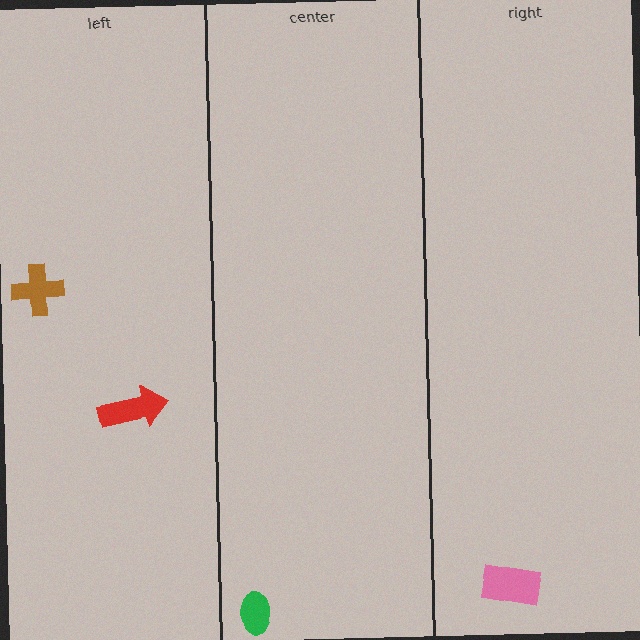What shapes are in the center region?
The green ellipse.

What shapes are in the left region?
The red arrow, the brown cross.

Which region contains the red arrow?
The left region.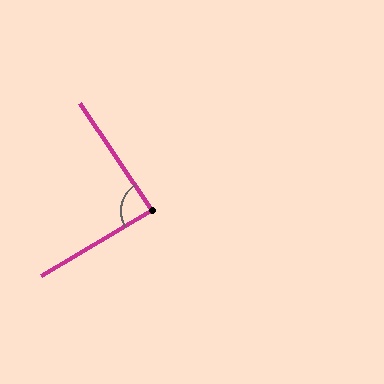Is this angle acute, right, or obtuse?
It is approximately a right angle.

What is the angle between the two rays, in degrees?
Approximately 87 degrees.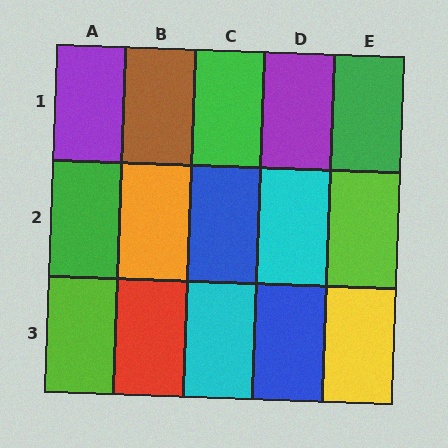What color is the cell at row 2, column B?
Orange.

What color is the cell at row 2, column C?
Blue.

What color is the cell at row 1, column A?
Purple.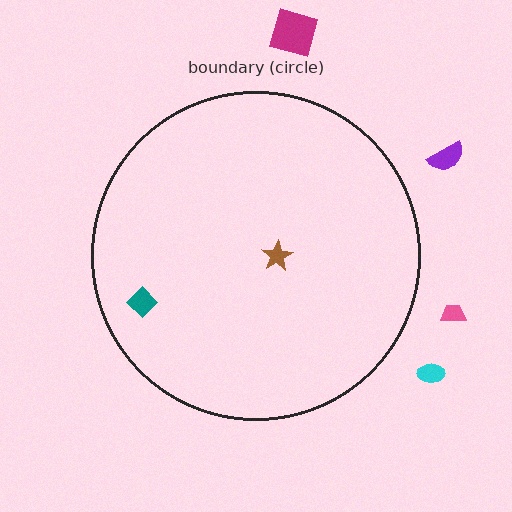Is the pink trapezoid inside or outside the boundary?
Outside.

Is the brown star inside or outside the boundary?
Inside.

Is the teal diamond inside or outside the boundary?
Inside.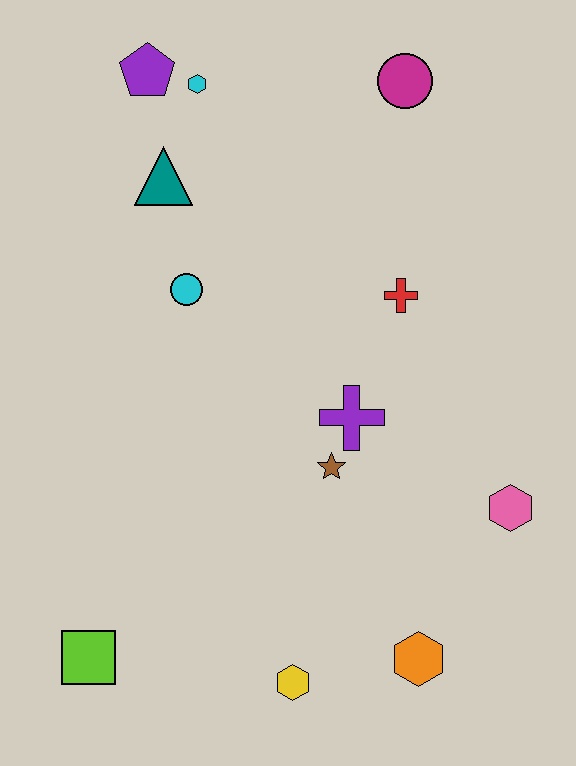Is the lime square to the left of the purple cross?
Yes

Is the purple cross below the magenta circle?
Yes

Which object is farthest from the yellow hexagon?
The purple pentagon is farthest from the yellow hexagon.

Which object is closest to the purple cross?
The brown star is closest to the purple cross.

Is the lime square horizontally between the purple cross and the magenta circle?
No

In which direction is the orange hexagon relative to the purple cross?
The orange hexagon is below the purple cross.